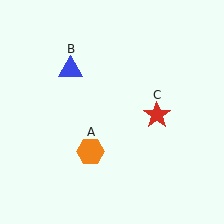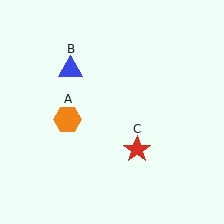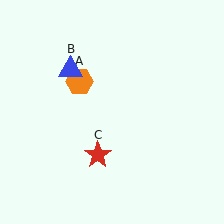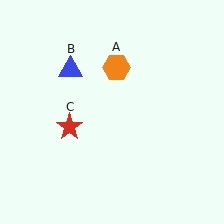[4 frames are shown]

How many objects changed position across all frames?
2 objects changed position: orange hexagon (object A), red star (object C).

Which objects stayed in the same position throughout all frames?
Blue triangle (object B) remained stationary.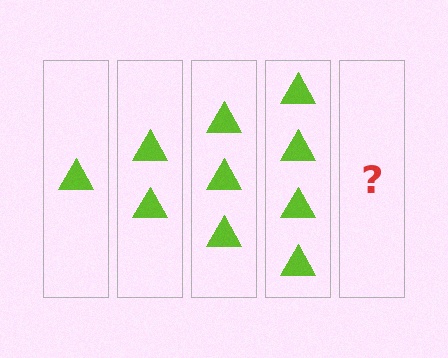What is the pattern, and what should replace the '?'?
The pattern is that each step adds one more triangle. The '?' should be 5 triangles.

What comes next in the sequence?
The next element should be 5 triangles.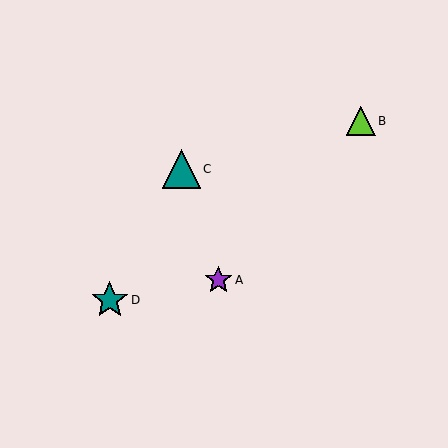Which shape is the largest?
The teal triangle (labeled C) is the largest.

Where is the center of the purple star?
The center of the purple star is at (218, 280).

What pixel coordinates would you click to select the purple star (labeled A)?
Click at (218, 280) to select the purple star A.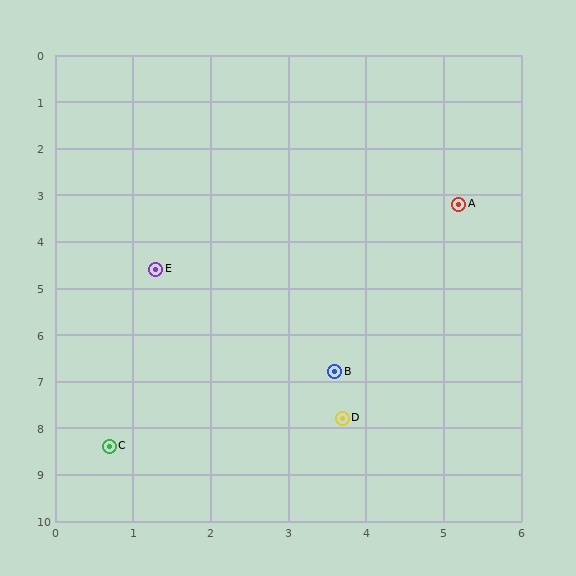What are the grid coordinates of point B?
Point B is at approximately (3.6, 6.8).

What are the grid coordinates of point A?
Point A is at approximately (5.2, 3.2).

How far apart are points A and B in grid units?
Points A and B are about 3.9 grid units apart.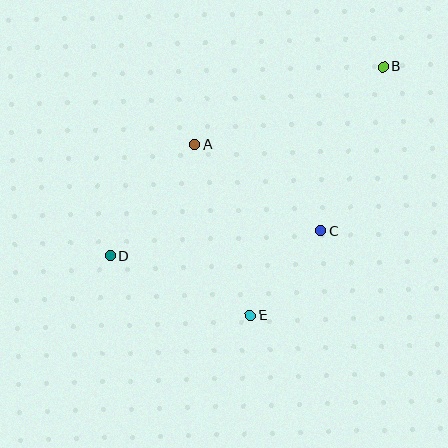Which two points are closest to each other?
Points C and E are closest to each other.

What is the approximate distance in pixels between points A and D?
The distance between A and D is approximately 140 pixels.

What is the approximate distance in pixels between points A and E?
The distance between A and E is approximately 180 pixels.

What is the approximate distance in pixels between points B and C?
The distance between B and C is approximately 175 pixels.